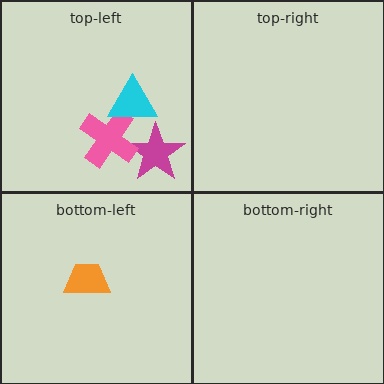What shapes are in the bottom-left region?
The orange trapezoid.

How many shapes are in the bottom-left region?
1.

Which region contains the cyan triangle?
The top-left region.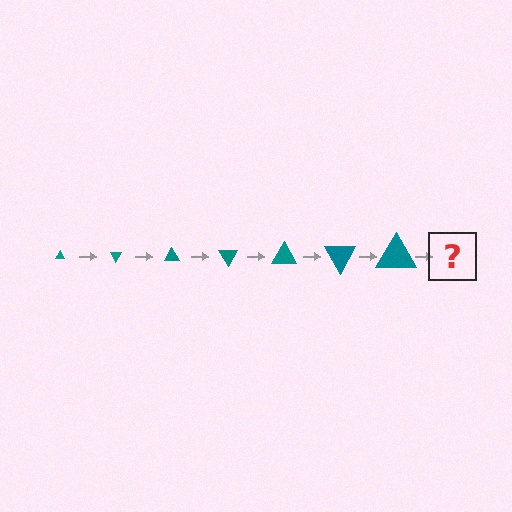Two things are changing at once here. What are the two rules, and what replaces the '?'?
The two rules are that the triangle grows larger each step and it rotates 60 degrees each step. The '?' should be a triangle, larger than the previous one and rotated 420 degrees from the start.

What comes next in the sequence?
The next element should be a triangle, larger than the previous one and rotated 420 degrees from the start.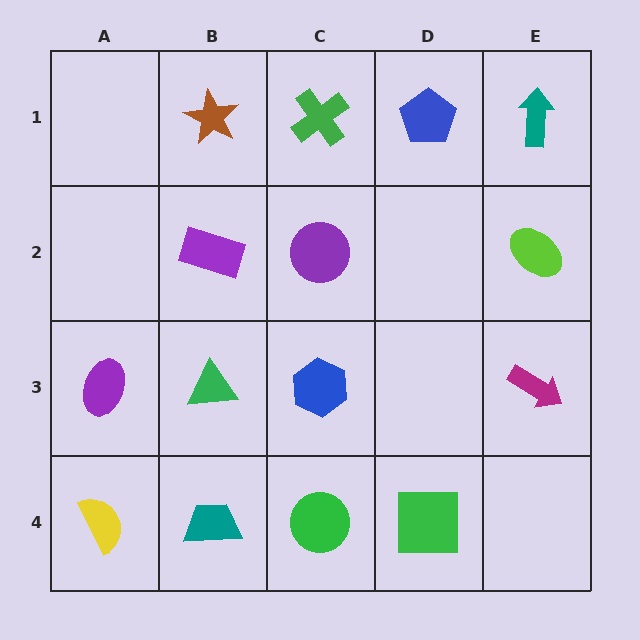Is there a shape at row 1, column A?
No, that cell is empty.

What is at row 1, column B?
A brown star.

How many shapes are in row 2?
3 shapes.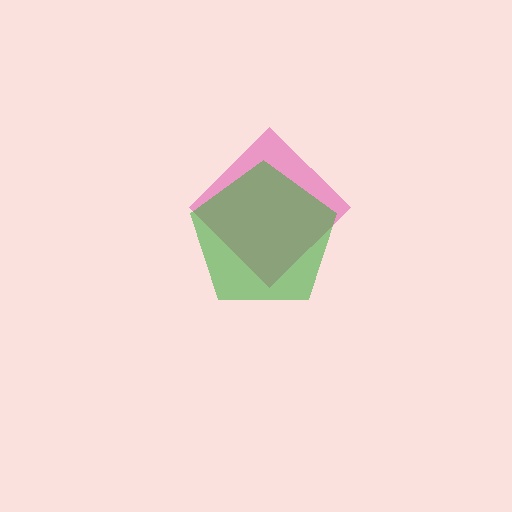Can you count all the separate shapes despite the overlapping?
Yes, there are 2 separate shapes.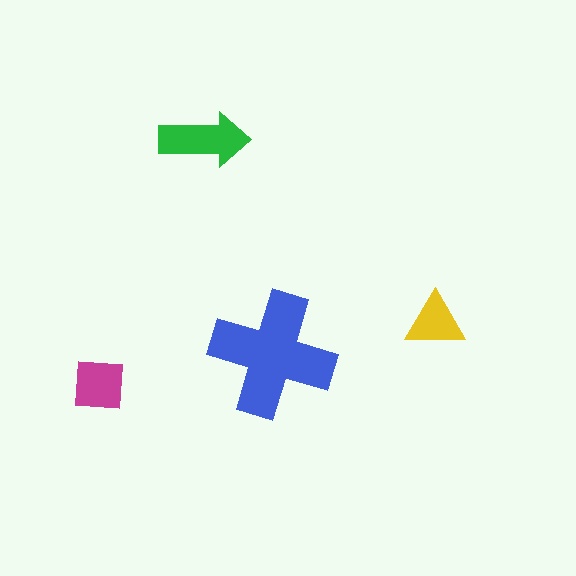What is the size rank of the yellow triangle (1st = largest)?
4th.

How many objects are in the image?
There are 4 objects in the image.